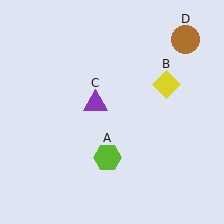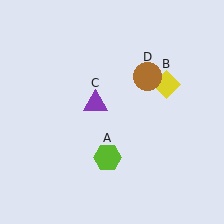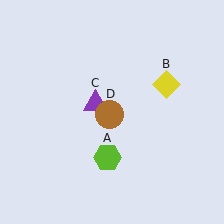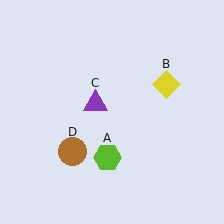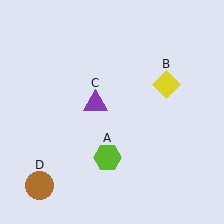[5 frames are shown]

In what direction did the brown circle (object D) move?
The brown circle (object D) moved down and to the left.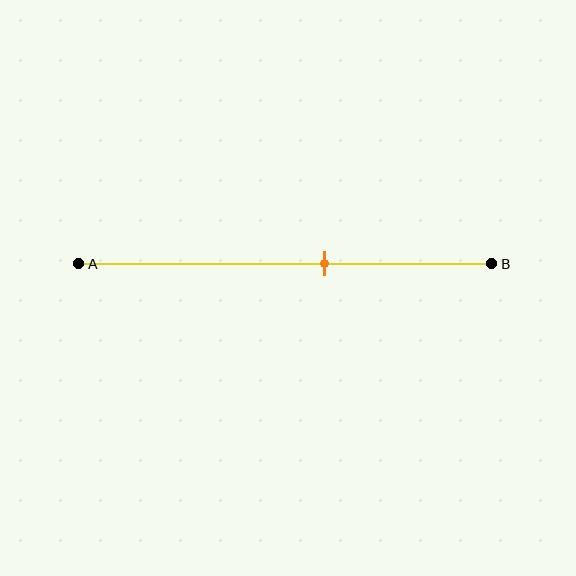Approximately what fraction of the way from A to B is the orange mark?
The orange mark is approximately 60% of the way from A to B.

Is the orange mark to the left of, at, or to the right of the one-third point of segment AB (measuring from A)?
The orange mark is to the right of the one-third point of segment AB.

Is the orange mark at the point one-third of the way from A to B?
No, the mark is at about 60% from A, not at the 33% one-third point.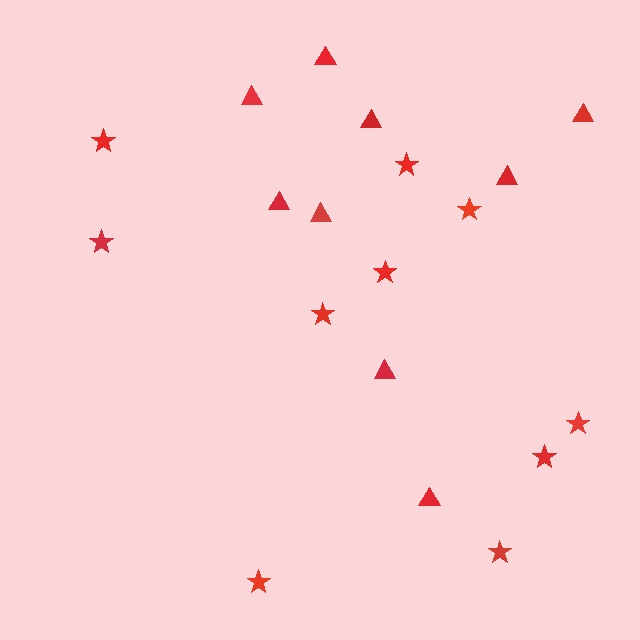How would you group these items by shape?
There are 2 groups: one group of triangles (9) and one group of stars (10).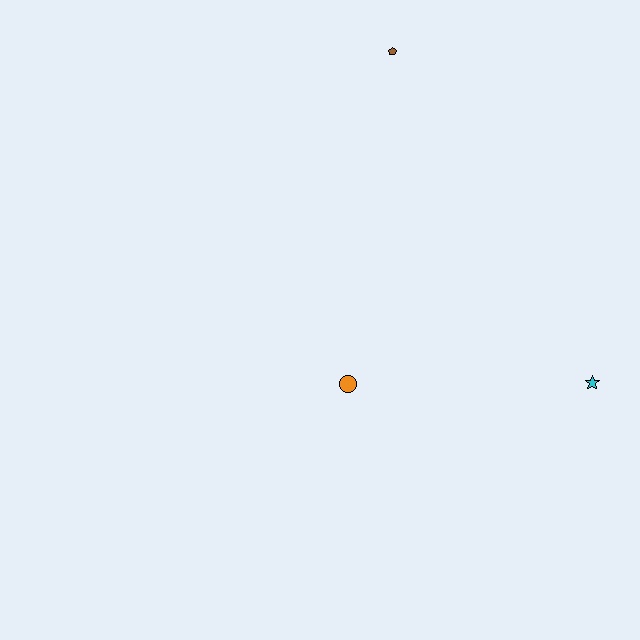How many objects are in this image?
There are 3 objects.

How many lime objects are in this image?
There are no lime objects.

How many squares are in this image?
There are no squares.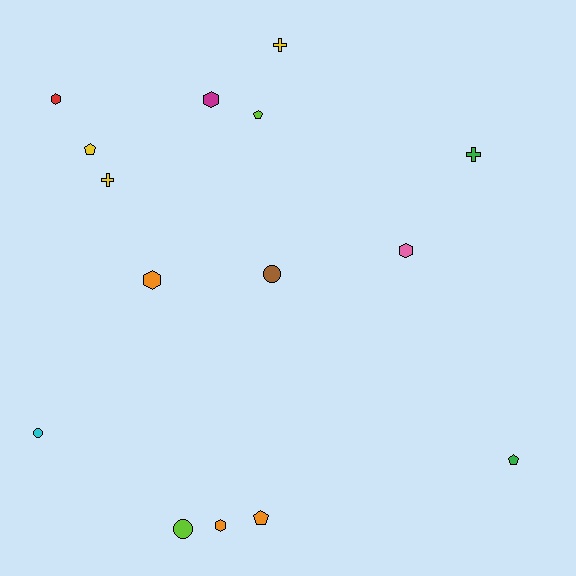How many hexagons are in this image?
There are 5 hexagons.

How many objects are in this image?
There are 15 objects.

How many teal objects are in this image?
There are no teal objects.